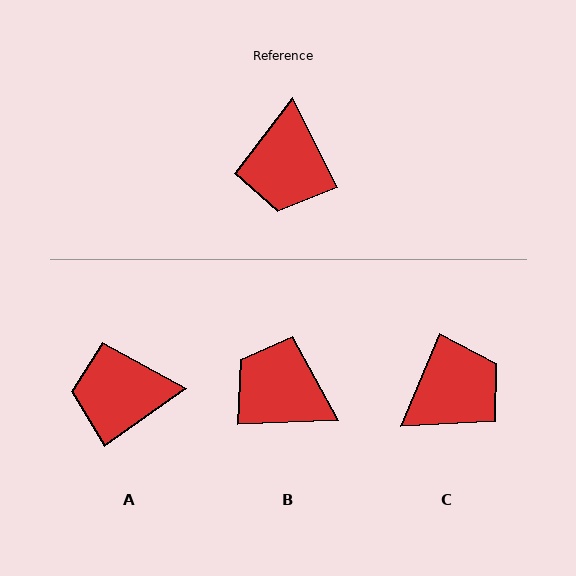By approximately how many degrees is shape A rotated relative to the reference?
Approximately 81 degrees clockwise.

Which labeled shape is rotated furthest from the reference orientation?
C, about 130 degrees away.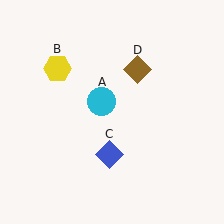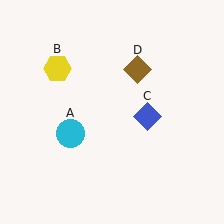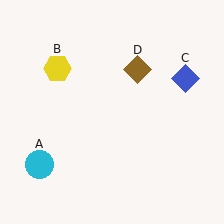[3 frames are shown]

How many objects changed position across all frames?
2 objects changed position: cyan circle (object A), blue diamond (object C).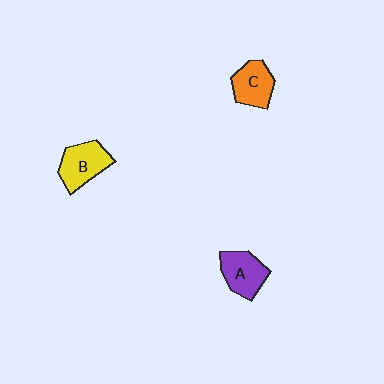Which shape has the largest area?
Shape B (yellow).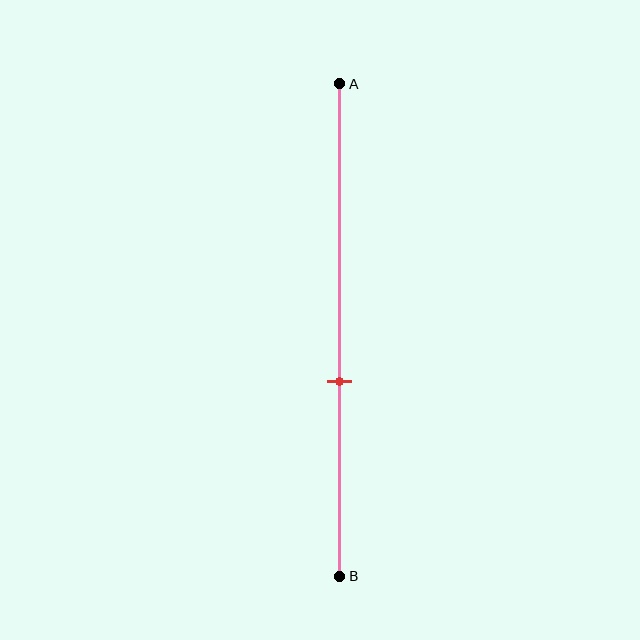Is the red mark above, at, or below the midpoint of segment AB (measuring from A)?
The red mark is below the midpoint of segment AB.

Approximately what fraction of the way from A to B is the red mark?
The red mark is approximately 60% of the way from A to B.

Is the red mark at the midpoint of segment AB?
No, the mark is at about 60% from A, not at the 50% midpoint.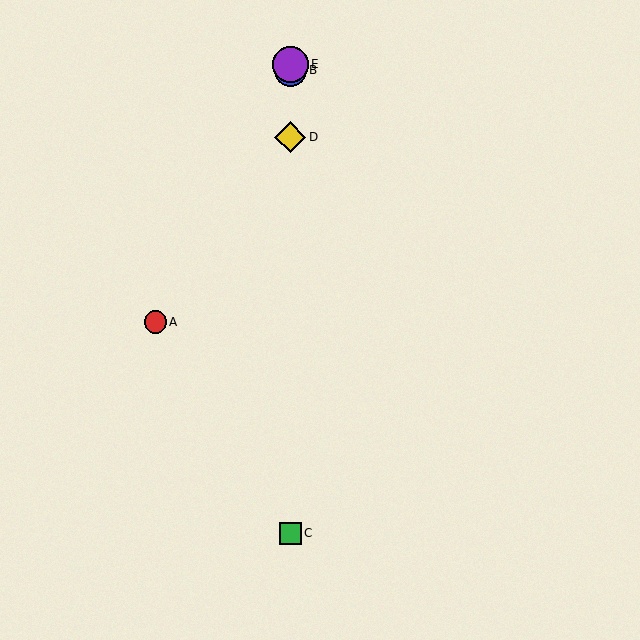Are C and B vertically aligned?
Yes, both are at x≈290.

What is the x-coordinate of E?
Object E is at x≈290.